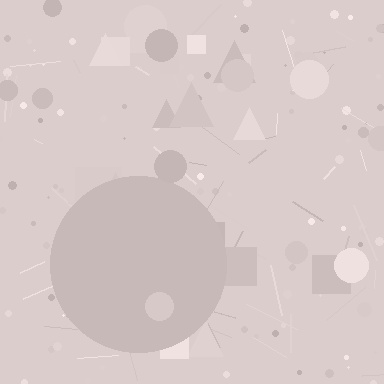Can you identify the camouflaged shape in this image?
The camouflaged shape is a circle.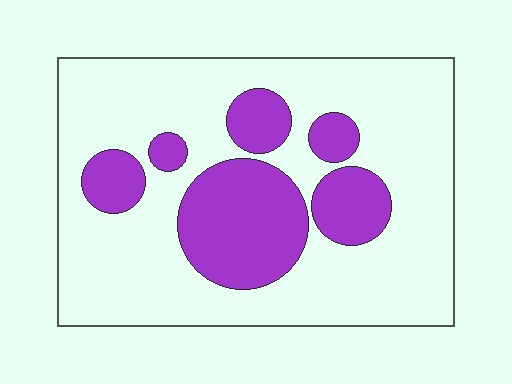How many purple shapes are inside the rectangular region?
6.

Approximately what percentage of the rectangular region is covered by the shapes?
Approximately 25%.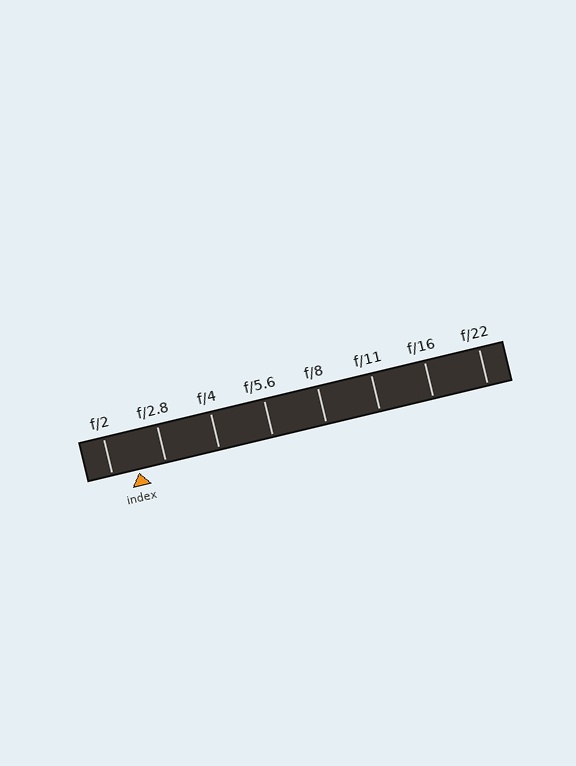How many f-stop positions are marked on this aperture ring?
There are 8 f-stop positions marked.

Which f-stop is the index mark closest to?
The index mark is closest to f/2.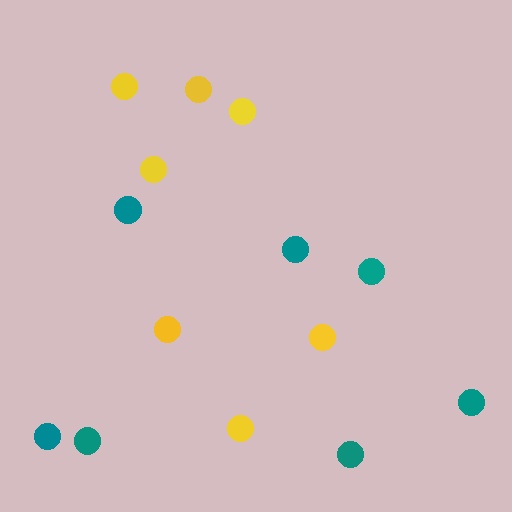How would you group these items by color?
There are 2 groups: one group of teal circles (7) and one group of yellow circles (7).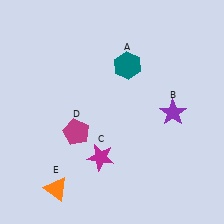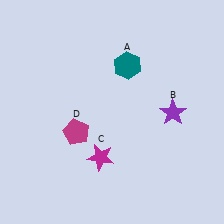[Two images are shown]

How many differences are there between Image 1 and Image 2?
There is 1 difference between the two images.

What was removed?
The orange triangle (E) was removed in Image 2.